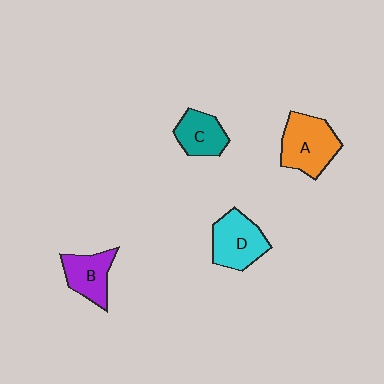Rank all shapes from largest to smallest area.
From largest to smallest: A (orange), D (cyan), B (purple), C (teal).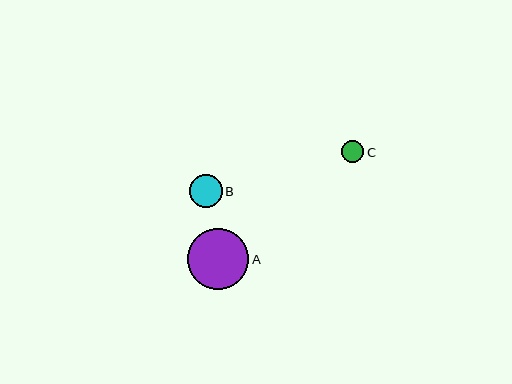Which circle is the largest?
Circle A is the largest with a size of approximately 61 pixels.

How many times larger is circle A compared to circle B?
Circle A is approximately 1.9 times the size of circle B.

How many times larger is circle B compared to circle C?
Circle B is approximately 1.5 times the size of circle C.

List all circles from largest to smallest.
From largest to smallest: A, B, C.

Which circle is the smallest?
Circle C is the smallest with a size of approximately 22 pixels.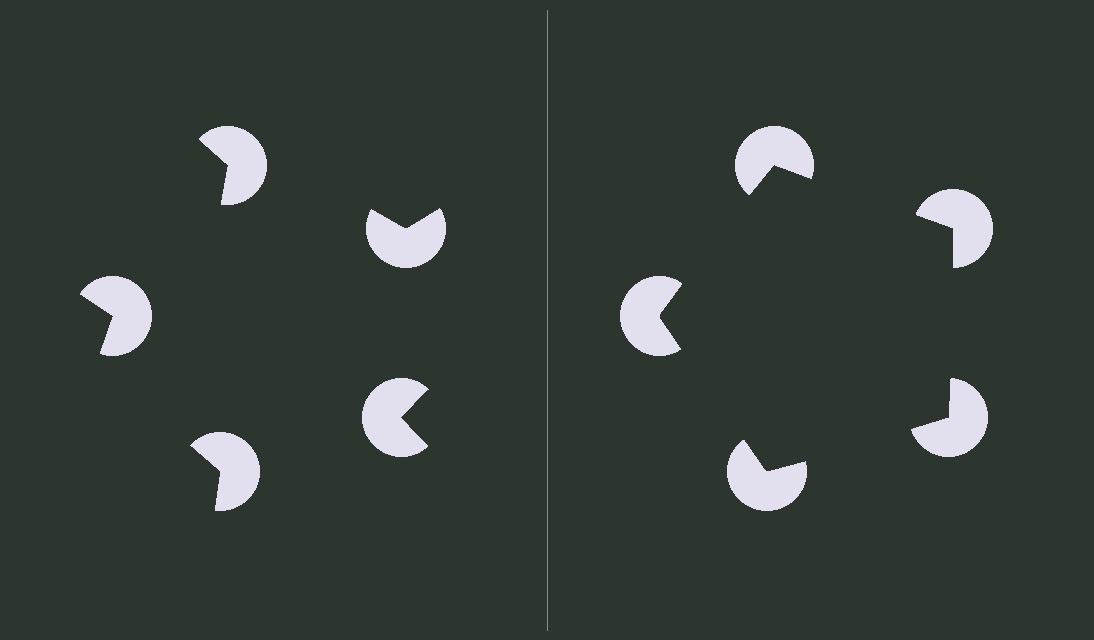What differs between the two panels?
The pac-man discs are positioned identically on both sides; only the wedge orientations differ. On the right they align to a pentagon; on the left they are misaligned.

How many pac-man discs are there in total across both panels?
10 — 5 on each side.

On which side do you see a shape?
An illusory pentagon appears on the right side. On the left side the wedge cuts are rotated, so no coherent shape forms.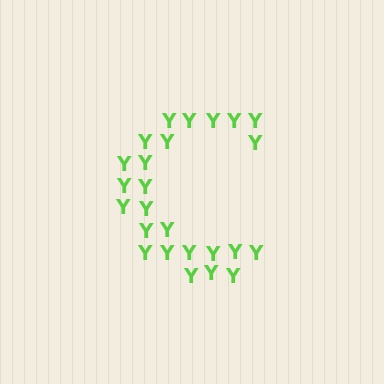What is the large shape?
The large shape is the letter C.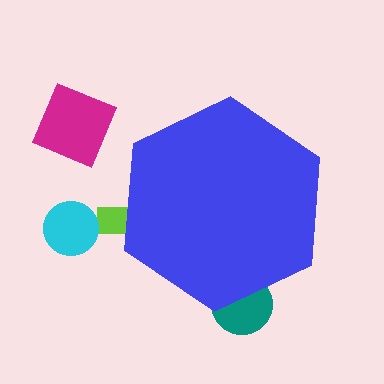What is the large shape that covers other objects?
A blue hexagon.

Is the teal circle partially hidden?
Yes, the teal circle is partially hidden behind the blue hexagon.